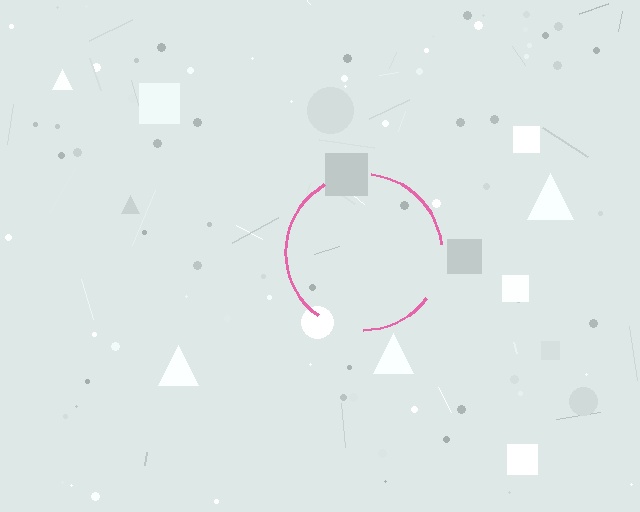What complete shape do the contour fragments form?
The contour fragments form a circle.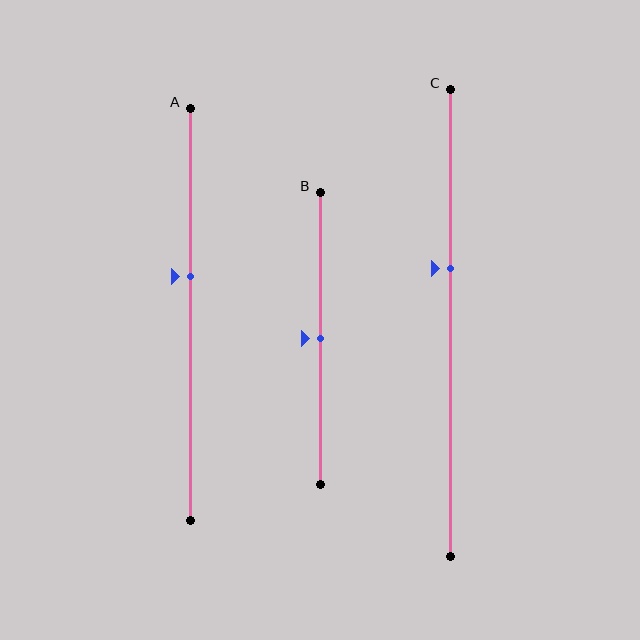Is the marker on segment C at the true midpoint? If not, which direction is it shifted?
No, the marker on segment C is shifted upward by about 12% of the segment length.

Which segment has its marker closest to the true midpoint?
Segment B has its marker closest to the true midpoint.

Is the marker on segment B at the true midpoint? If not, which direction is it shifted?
Yes, the marker on segment B is at the true midpoint.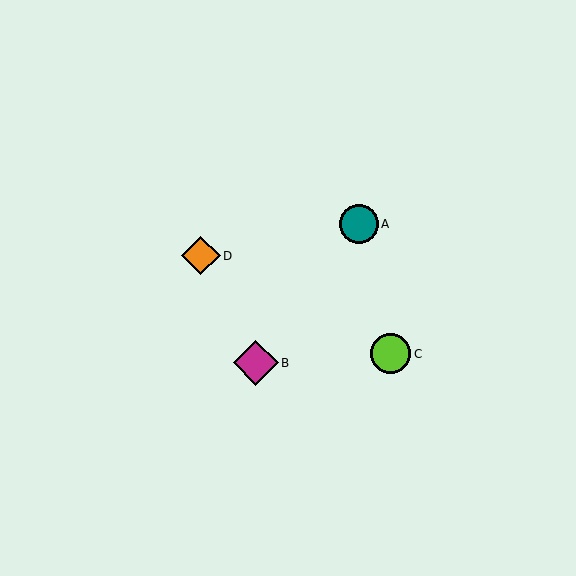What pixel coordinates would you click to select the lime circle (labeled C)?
Click at (391, 354) to select the lime circle C.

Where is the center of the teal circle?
The center of the teal circle is at (359, 224).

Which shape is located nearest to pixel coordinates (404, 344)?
The lime circle (labeled C) at (391, 354) is nearest to that location.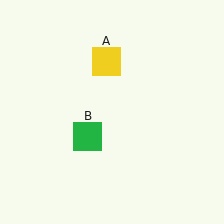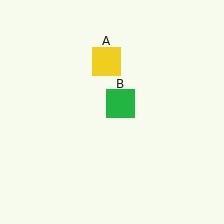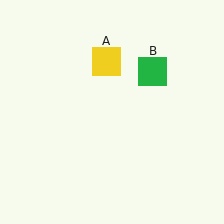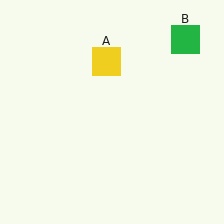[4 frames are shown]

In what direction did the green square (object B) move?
The green square (object B) moved up and to the right.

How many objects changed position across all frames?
1 object changed position: green square (object B).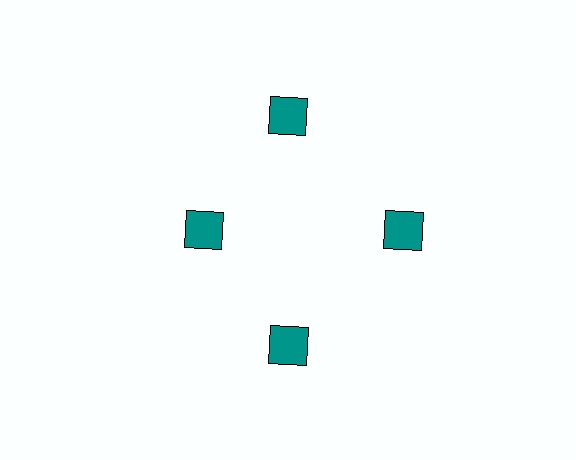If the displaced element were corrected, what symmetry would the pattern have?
It would have 4-fold rotational symmetry — the pattern would map onto itself every 90 degrees.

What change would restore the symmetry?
The symmetry would be restored by moving it outward, back onto the ring so that all 4 squares sit at equal angles and equal distance from the center.